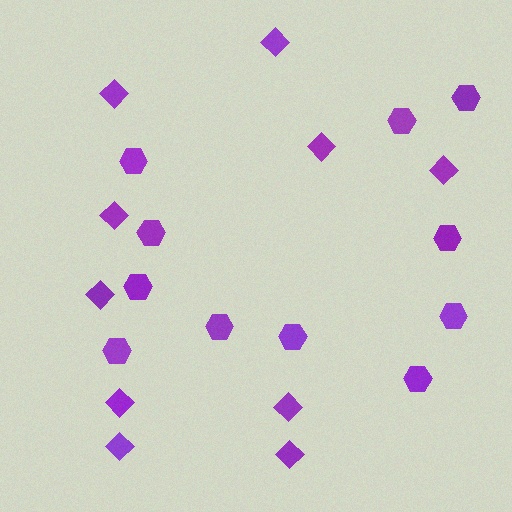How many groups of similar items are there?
There are 2 groups: one group of hexagons (11) and one group of diamonds (10).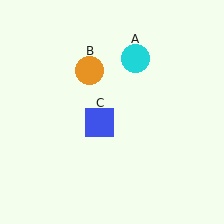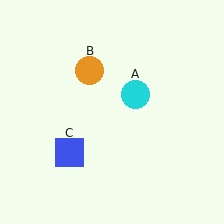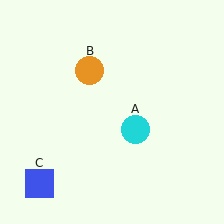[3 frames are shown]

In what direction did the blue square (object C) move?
The blue square (object C) moved down and to the left.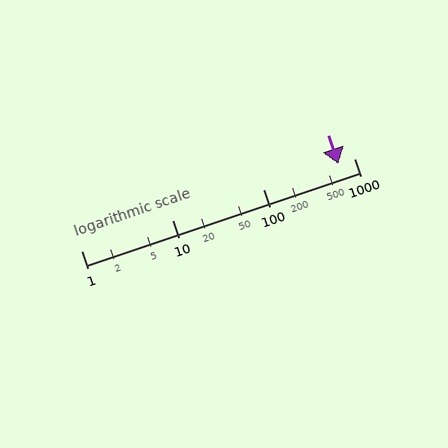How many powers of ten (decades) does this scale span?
The scale spans 3 decades, from 1 to 1000.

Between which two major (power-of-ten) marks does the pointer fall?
The pointer is between 100 and 1000.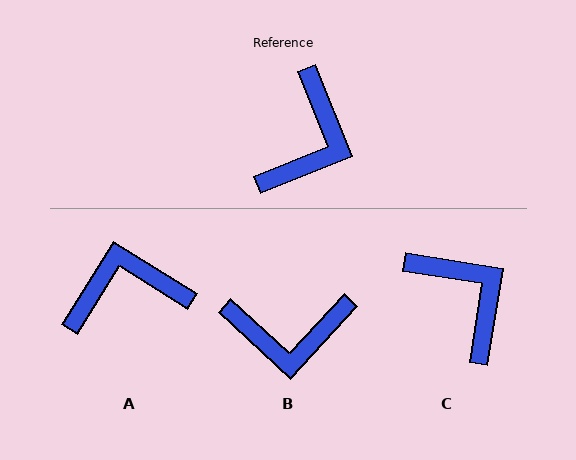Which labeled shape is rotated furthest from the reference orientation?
A, about 126 degrees away.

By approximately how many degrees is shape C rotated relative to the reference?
Approximately 59 degrees counter-clockwise.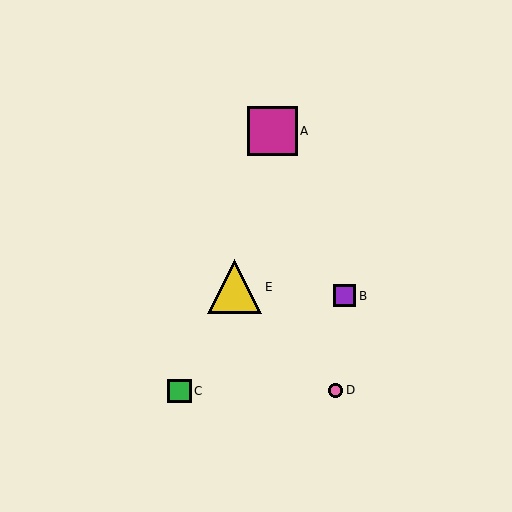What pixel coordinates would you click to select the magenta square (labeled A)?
Click at (272, 131) to select the magenta square A.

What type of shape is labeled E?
Shape E is a yellow triangle.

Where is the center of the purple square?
The center of the purple square is at (345, 296).